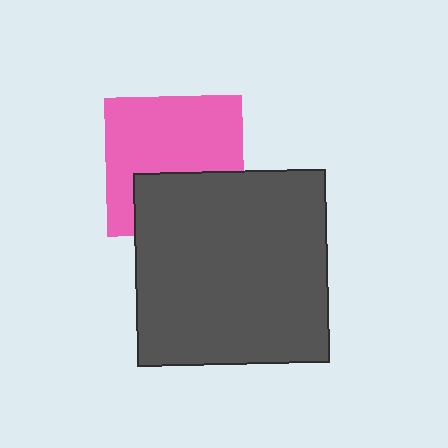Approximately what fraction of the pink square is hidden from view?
Roughly 36% of the pink square is hidden behind the dark gray square.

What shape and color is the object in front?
The object in front is a dark gray square.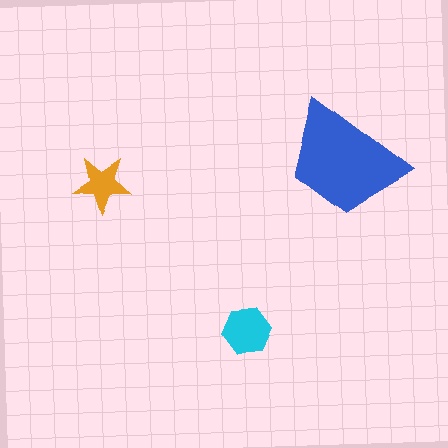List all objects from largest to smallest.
The blue trapezoid, the cyan hexagon, the orange star.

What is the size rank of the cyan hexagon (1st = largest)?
2nd.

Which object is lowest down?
The cyan hexagon is bottommost.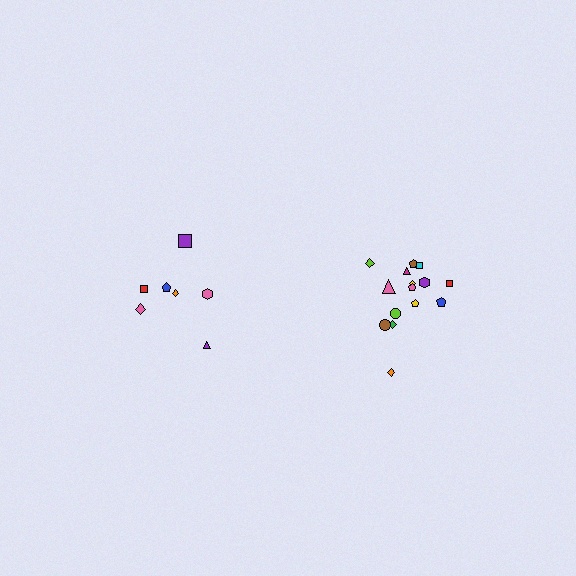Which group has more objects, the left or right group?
The right group.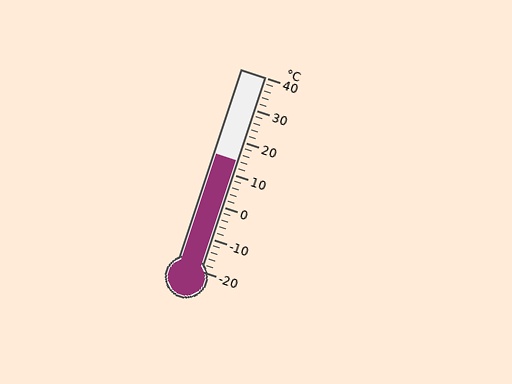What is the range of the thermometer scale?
The thermometer scale ranges from -20°C to 40°C.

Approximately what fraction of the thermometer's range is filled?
The thermometer is filled to approximately 55% of its range.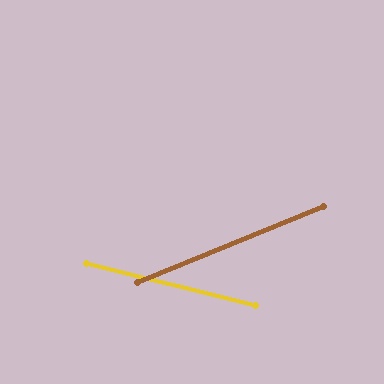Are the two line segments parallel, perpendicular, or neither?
Neither parallel nor perpendicular — they differ by about 36°.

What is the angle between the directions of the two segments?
Approximately 36 degrees.